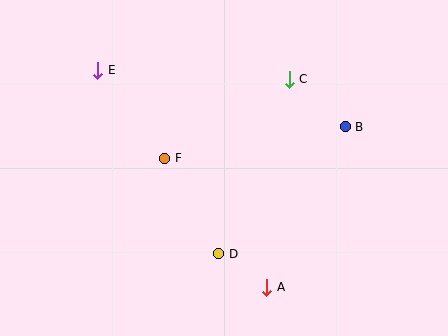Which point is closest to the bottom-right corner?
Point A is closest to the bottom-right corner.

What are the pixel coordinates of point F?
Point F is at (165, 158).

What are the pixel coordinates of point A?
Point A is at (267, 287).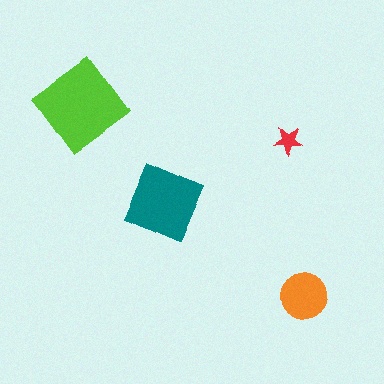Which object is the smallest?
The red star.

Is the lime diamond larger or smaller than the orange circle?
Larger.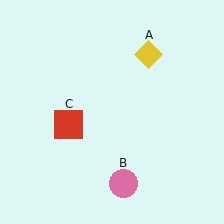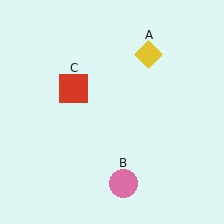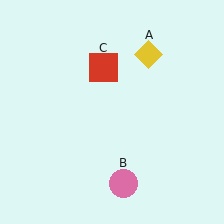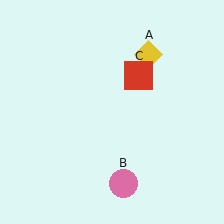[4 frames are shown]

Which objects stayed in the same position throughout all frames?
Yellow diamond (object A) and pink circle (object B) remained stationary.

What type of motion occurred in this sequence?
The red square (object C) rotated clockwise around the center of the scene.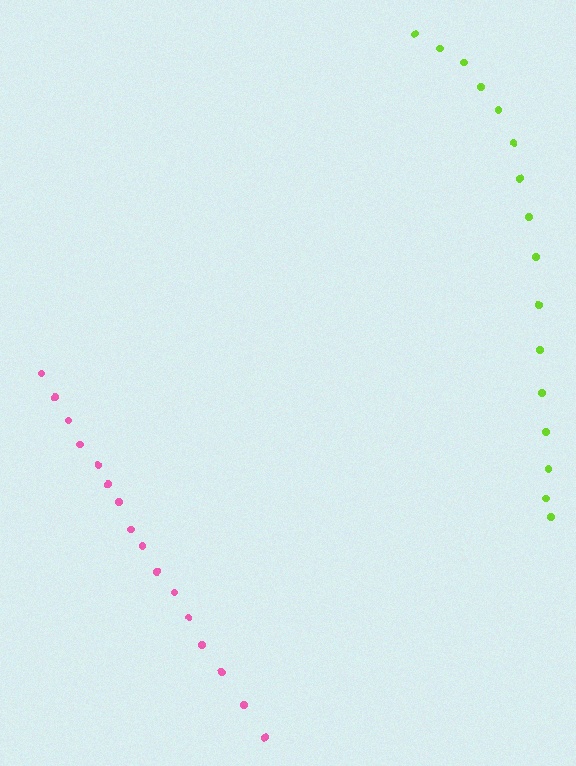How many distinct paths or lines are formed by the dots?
There are 2 distinct paths.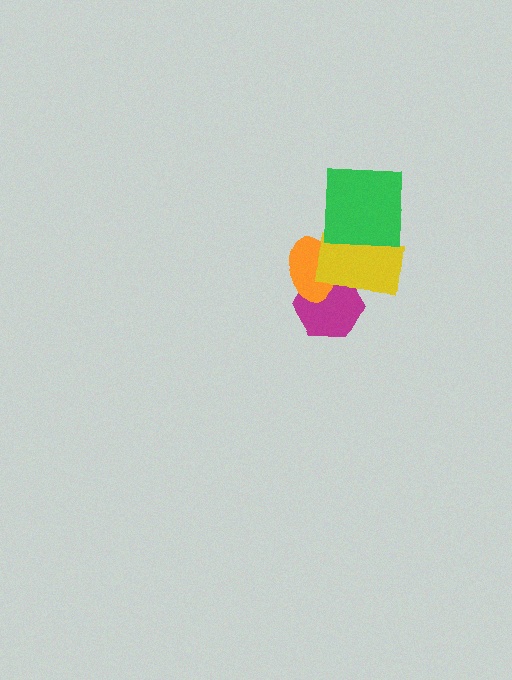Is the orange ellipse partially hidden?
Yes, it is partially covered by another shape.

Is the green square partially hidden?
No, no other shape covers it.